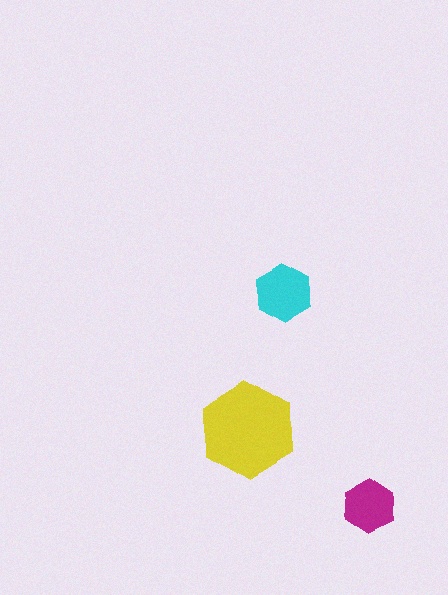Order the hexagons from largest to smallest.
the yellow one, the cyan one, the magenta one.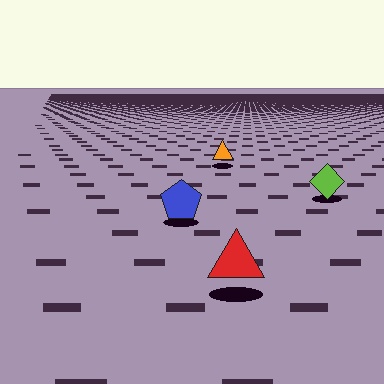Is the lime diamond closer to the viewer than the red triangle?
No. The red triangle is closer — you can tell from the texture gradient: the ground texture is coarser near it.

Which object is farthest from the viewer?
The orange triangle is farthest from the viewer. It appears smaller and the ground texture around it is denser.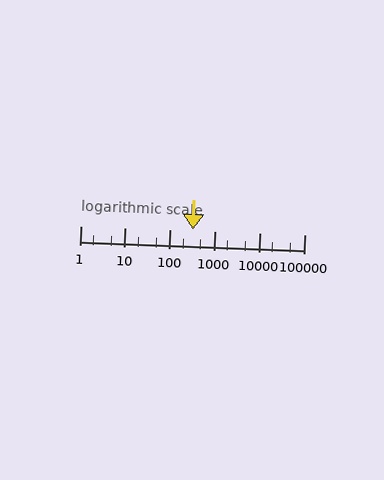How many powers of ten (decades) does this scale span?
The scale spans 5 decades, from 1 to 100000.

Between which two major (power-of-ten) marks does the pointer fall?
The pointer is between 100 and 1000.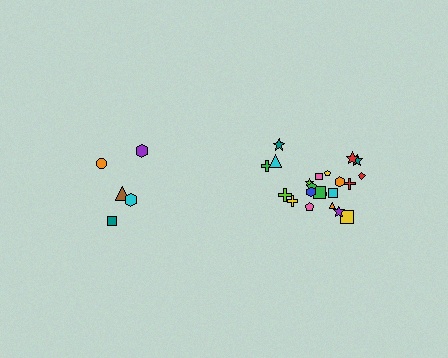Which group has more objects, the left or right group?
The right group.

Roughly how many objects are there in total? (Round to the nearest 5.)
Roughly 25 objects in total.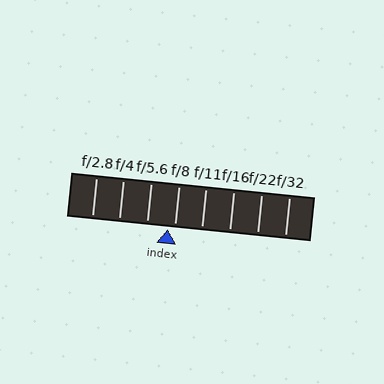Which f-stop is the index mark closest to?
The index mark is closest to f/8.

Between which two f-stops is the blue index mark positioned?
The index mark is between f/5.6 and f/8.